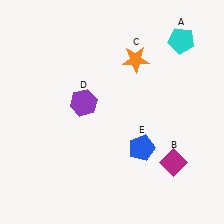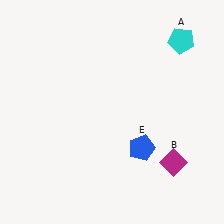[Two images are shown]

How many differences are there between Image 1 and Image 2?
There are 2 differences between the two images.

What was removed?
The purple hexagon (D), the orange star (C) were removed in Image 2.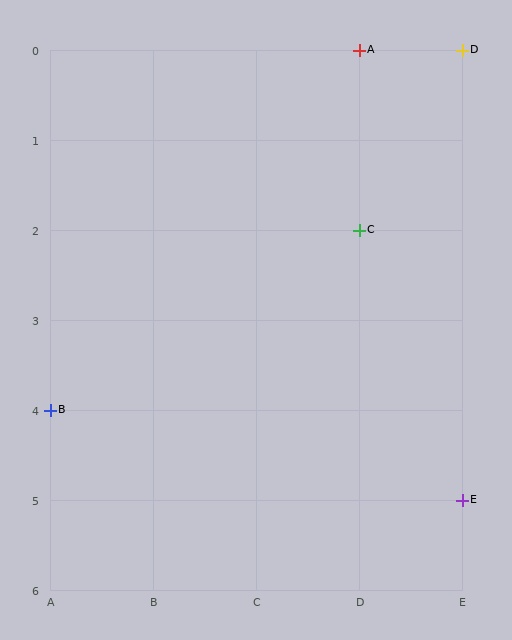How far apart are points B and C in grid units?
Points B and C are 3 columns and 2 rows apart (about 3.6 grid units diagonally).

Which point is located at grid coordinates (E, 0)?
Point D is at (E, 0).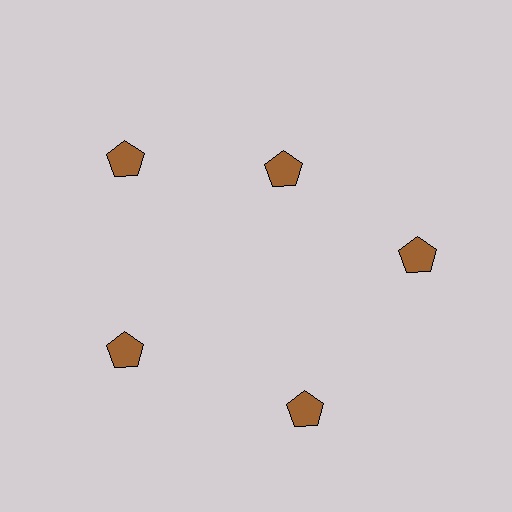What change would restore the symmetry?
The symmetry would be restored by moving it outward, back onto the ring so that all 5 pentagons sit at equal angles and equal distance from the center.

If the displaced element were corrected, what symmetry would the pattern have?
It would have 5-fold rotational symmetry — the pattern would map onto itself every 72 degrees.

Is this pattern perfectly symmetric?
No. The 5 brown pentagons are arranged in a ring, but one element near the 1 o'clock position is pulled inward toward the center, breaking the 5-fold rotational symmetry.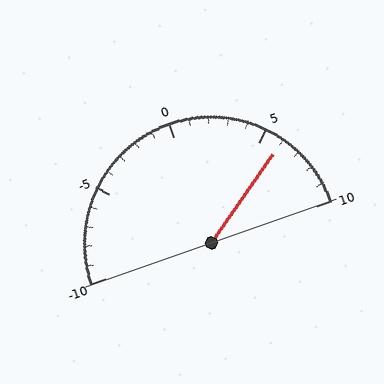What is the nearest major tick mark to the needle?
The nearest major tick mark is 5.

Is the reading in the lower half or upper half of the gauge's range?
The reading is in the upper half of the range (-10 to 10).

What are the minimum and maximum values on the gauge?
The gauge ranges from -10 to 10.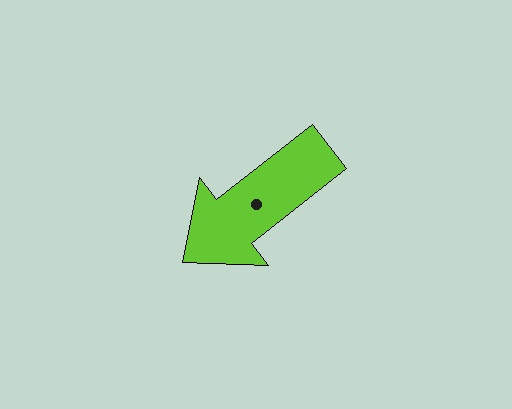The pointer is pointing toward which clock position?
Roughly 8 o'clock.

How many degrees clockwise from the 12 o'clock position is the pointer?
Approximately 232 degrees.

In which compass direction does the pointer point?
Southwest.